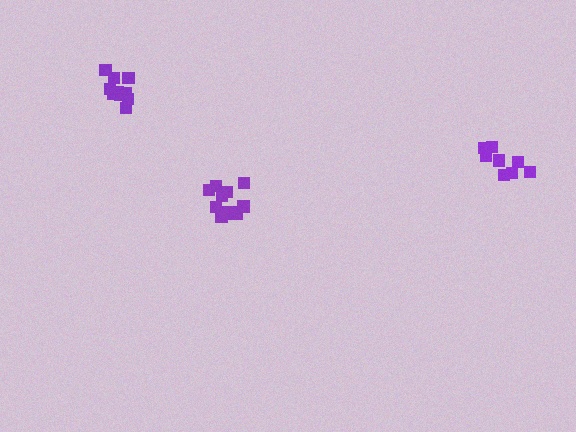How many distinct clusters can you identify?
There are 3 distinct clusters.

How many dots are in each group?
Group 1: 10 dots, Group 2: 12 dots, Group 3: 8 dots (30 total).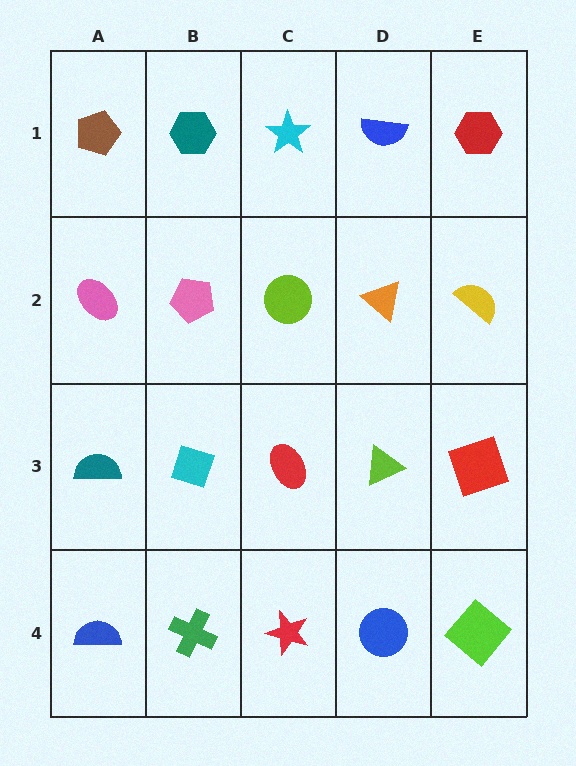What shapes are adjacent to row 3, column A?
A pink ellipse (row 2, column A), a blue semicircle (row 4, column A), a cyan diamond (row 3, column B).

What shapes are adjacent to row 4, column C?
A red ellipse (row 3, column C), a green cross (row 4, column B), a blue circle (row 4, column D).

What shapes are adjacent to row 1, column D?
An orange triangle (row 2, column D), a cyan star (row 1, column C), a red hexagon (row 1, column E).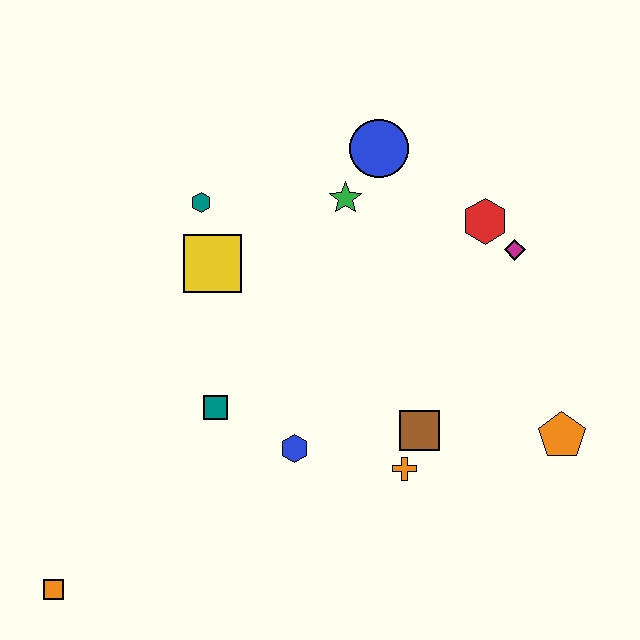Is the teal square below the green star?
Yes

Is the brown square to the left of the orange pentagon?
Yes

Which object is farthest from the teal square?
The orange pentagon is farthest from the teal square.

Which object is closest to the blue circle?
The green star is closest to the blue circle.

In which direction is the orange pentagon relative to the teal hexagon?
The orange pentagon is to the right of the teal hexagon.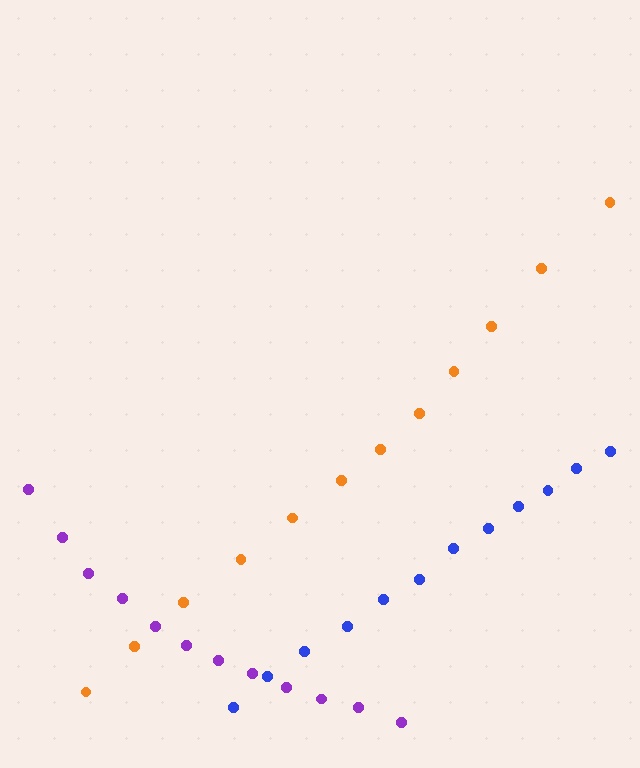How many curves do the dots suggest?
There are 3 distinct paths.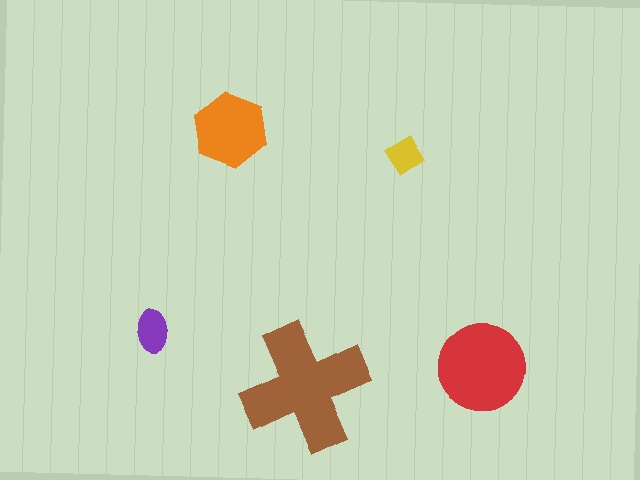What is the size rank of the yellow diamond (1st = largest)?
5th.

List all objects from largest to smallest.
The brown cross, the red circle, the orange hexagon, the purple ellipse, the yellow diamond.